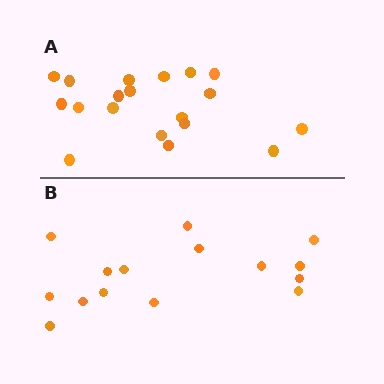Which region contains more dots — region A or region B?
Region A (the top region) has more dots.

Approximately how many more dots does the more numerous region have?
Region A has about 4 more dots than region B.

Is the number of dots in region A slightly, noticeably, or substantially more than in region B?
Region A has noticeably more, but not dramatically so. The ratio is roughly 1.3 to 1.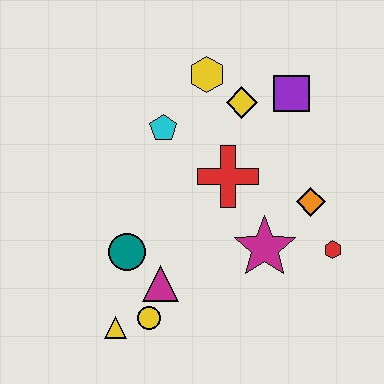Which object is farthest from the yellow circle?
The purple square is farthest from the yellow circle.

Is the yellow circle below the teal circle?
Yes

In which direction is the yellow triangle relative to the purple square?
The yellow triangle is below the purple square.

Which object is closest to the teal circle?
The magenta triangle is closest to the teal circle.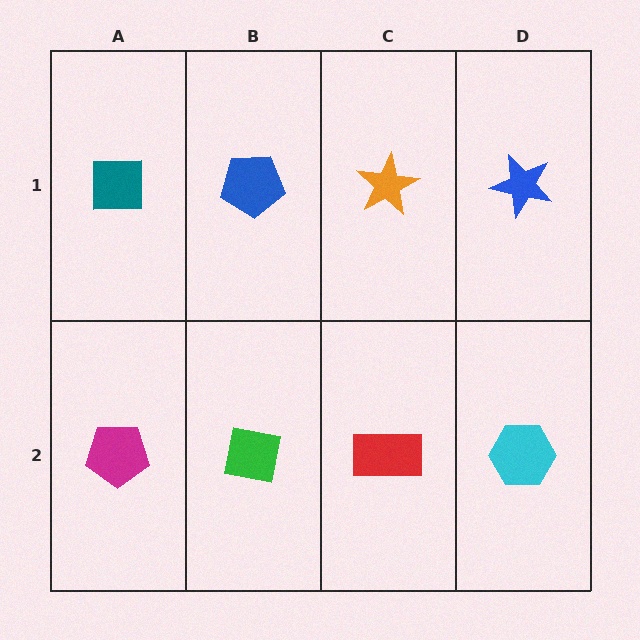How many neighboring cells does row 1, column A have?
2.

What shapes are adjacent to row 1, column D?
A cyan hexagon (row 2, column D), an orange star (row 1, column C).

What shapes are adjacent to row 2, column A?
A teal square (row 1, column A), a green square (row 2, column B).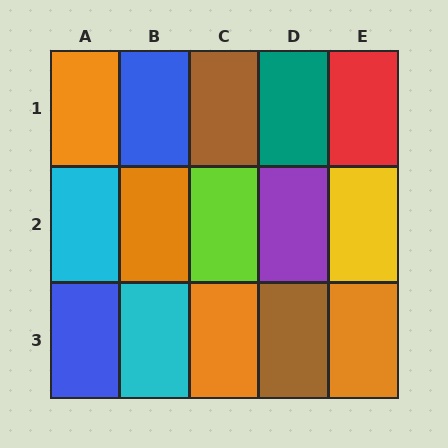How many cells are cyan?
2 cells are cyan.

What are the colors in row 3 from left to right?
Blue, cyan, orange, brown, orange.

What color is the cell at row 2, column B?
Orange.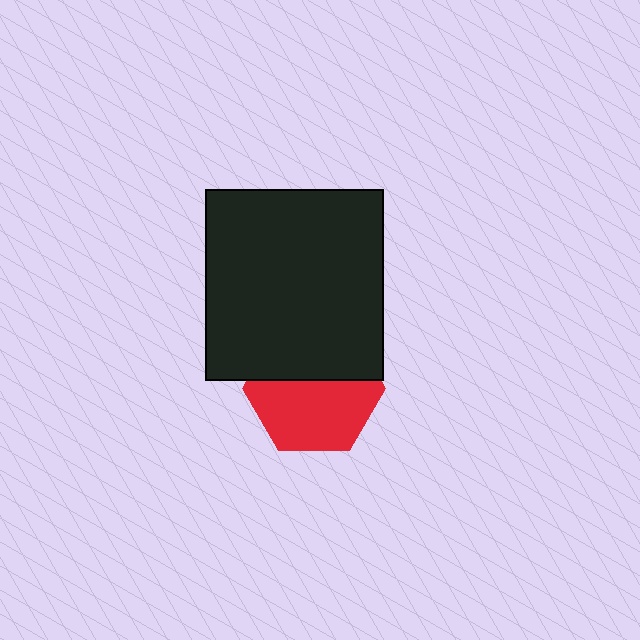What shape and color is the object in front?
The object in front is a black rectangle.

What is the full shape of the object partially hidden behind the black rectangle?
The partially hidden object is a red hexagon.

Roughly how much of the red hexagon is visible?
About half of it is visible (roughly 57%).